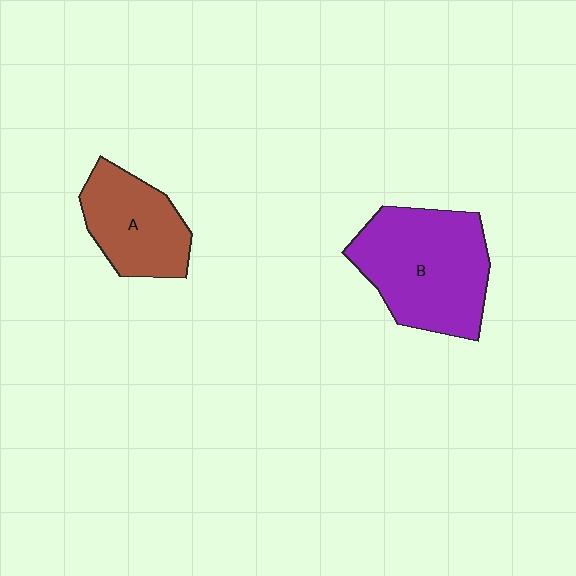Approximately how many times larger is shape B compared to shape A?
Approximately 1.5 times.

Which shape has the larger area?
Shape B (purple).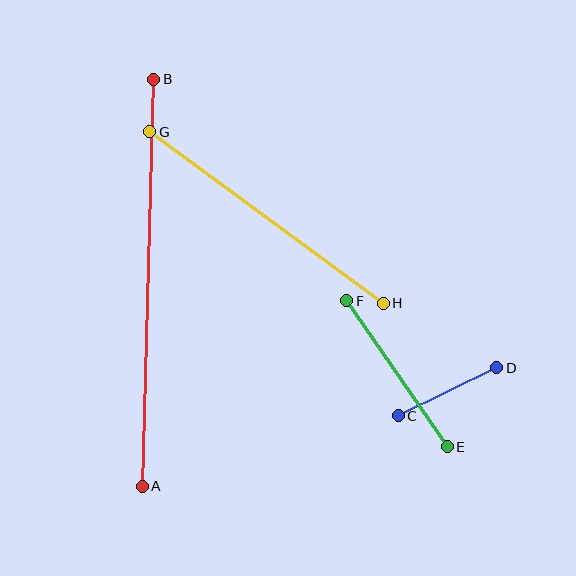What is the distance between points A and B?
The distance is approximately 407 pixels.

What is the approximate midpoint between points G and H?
The midpoint is at approximately (267, 218) pixels.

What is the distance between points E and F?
The distance is approximately 177 pixels.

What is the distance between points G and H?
The distance is approximately 290 pixels.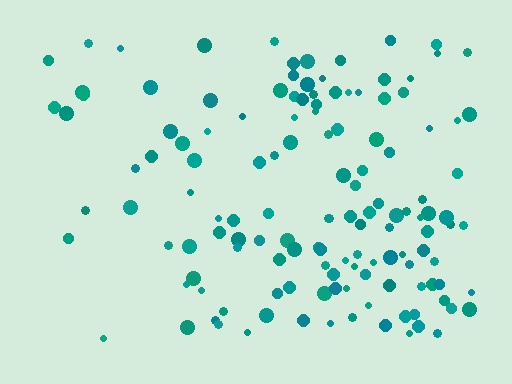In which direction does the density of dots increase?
From left to right, with the right side densest.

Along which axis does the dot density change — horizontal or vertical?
Horizontal.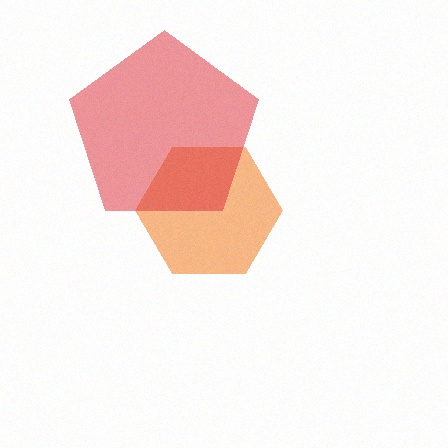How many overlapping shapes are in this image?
There are 2 overlapping shapes in the image.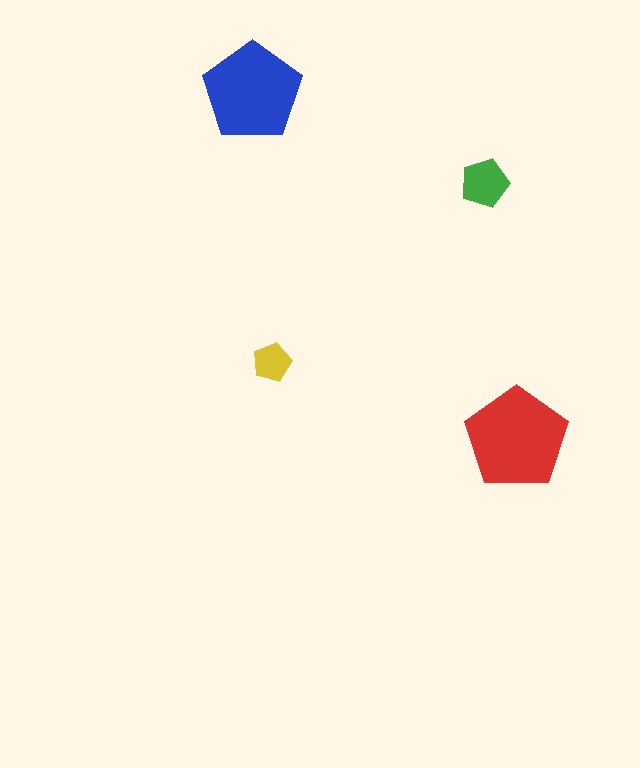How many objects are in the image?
There are 4 objects in the image.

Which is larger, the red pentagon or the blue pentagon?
The red one.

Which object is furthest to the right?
The red pentagon is rightmost.